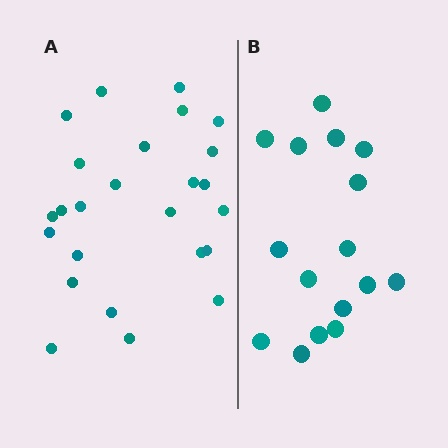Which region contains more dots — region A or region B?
Region A (the left region) has more dots.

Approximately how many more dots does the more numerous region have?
Region A has roughly 8 or so more dots than region B.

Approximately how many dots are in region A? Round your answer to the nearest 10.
About 20 dots. (The exact count is 25, which rounds to 20.)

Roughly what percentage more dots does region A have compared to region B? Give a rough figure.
About 55% more.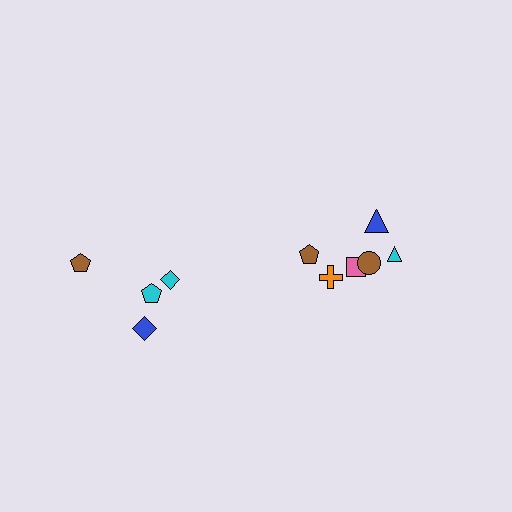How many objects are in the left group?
There are 4 objects.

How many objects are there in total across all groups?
There are 10 objects.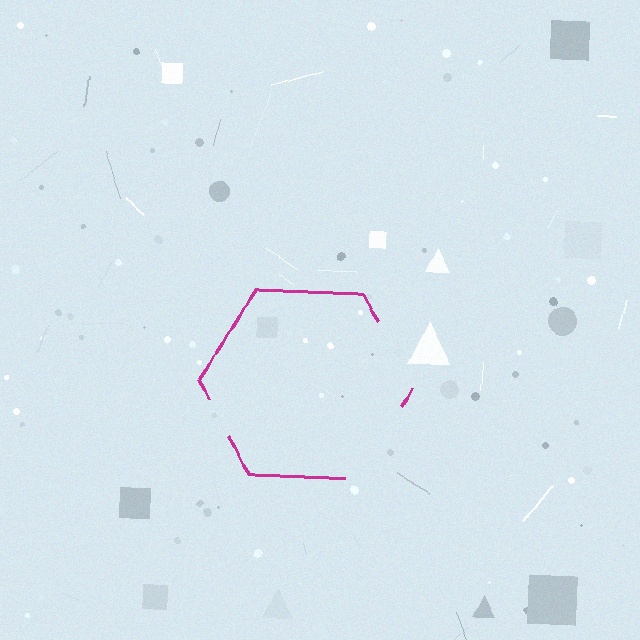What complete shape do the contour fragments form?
The contour fragments form a hexagon.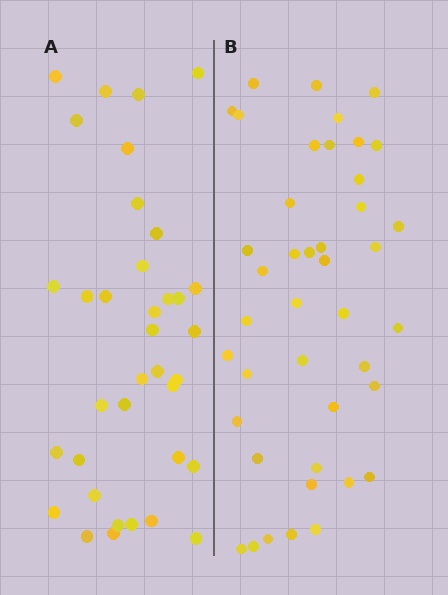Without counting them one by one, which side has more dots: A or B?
Region B (the right region) has more dots.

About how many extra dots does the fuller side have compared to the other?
Region B has about 6 more dots than region A.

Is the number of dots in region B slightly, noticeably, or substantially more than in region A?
Region B has only slightly more — the two regions are fairly close. The ratio is roughly 1.2 to 1.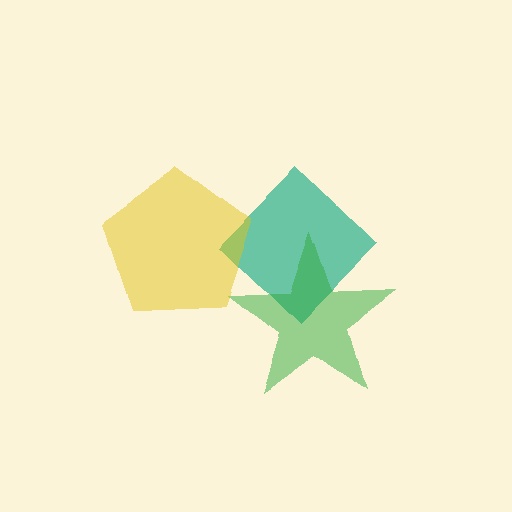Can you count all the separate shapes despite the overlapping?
Yes, there are 3 separate shapes.